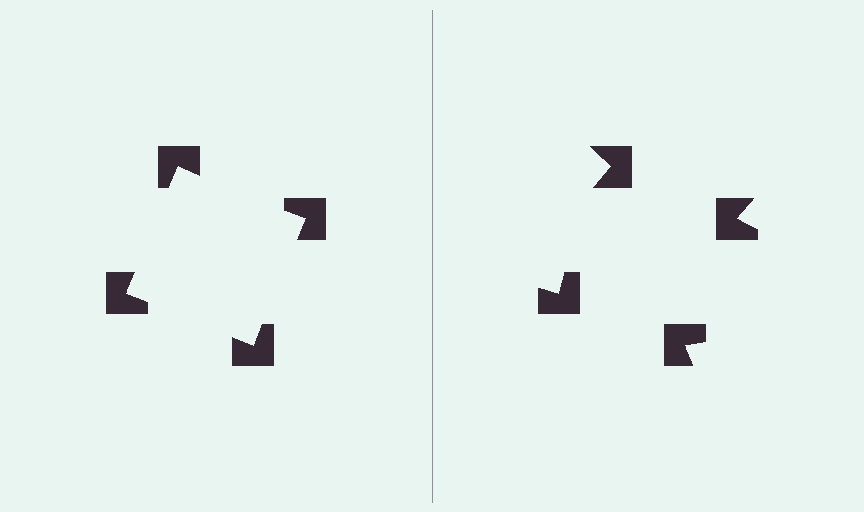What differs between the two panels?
The notched squares are positioned identically on both sides; only the wedge orientations differ. On the left they align to a square; on the right they are misaligned.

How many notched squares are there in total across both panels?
8 — 4 on each side.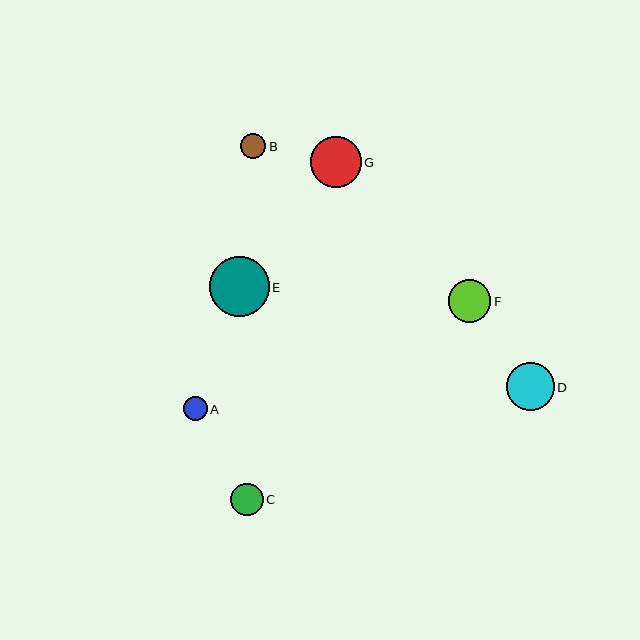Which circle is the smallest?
Circle A is the smallest with a size of approximately 24 pixels.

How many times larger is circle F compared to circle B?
Circle F is approximately 1.7 times the size of circle B.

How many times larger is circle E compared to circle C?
Circle E is approximately 1.8 times the size of circle C.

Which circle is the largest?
Circle E is the largest with a size of approximately 59 pixels.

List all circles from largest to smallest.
From largest to smallest: E, G, D, F, C, B, A.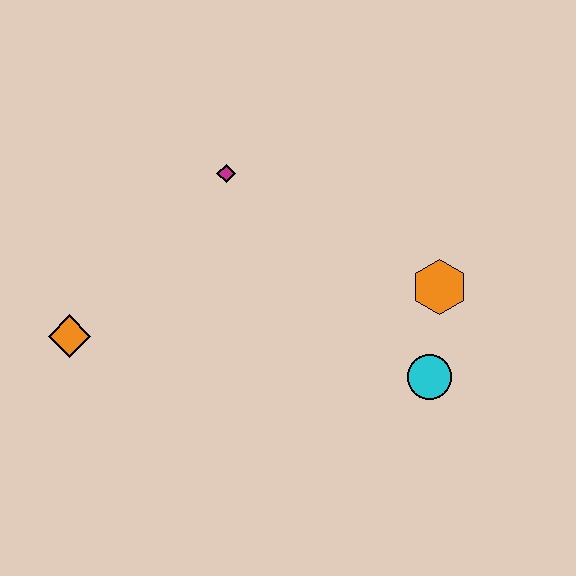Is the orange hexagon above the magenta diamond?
No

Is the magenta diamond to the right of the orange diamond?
Yes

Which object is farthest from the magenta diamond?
The cyan circle is farthest from the magenta diamond.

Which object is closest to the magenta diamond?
The orange diamond is closest to the magenta diamond.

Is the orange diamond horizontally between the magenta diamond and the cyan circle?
No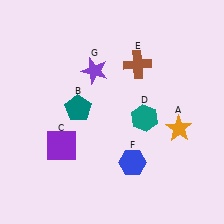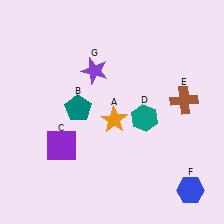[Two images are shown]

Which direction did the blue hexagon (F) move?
The blue hexagon (F) moved right.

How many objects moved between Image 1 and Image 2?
3 objects moved between the two images.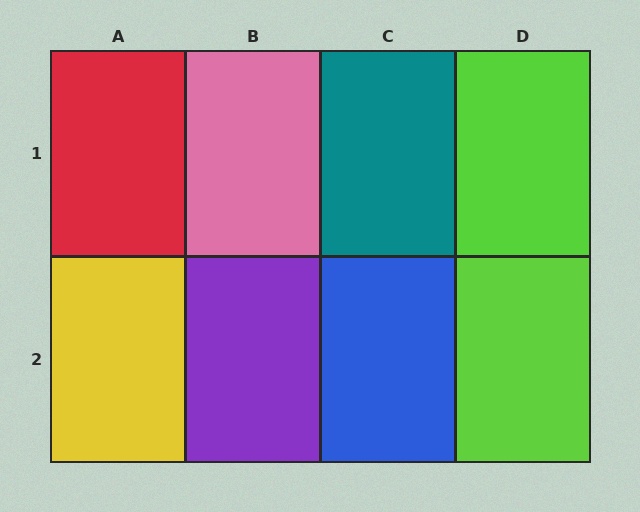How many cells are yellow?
1 cell is yellow.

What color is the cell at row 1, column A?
Red.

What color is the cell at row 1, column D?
Lime.